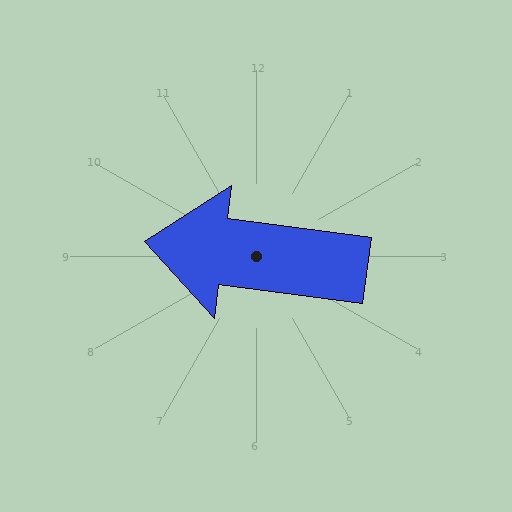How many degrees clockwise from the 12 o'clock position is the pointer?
Approximately 277 degrees.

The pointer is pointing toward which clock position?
Roughly 9 o'clock.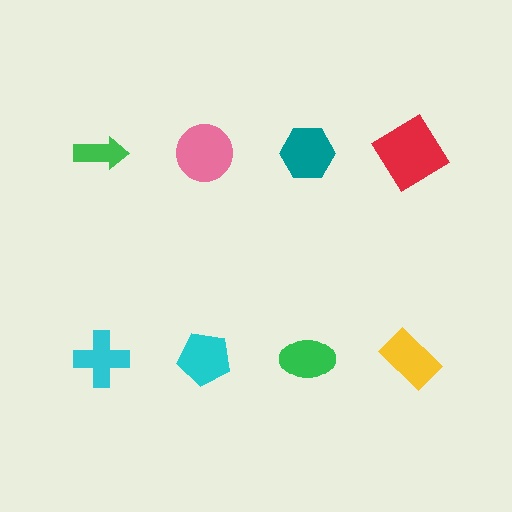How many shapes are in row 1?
4 shapes.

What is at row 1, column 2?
A pink circle.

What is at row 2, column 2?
A cyan pentagon.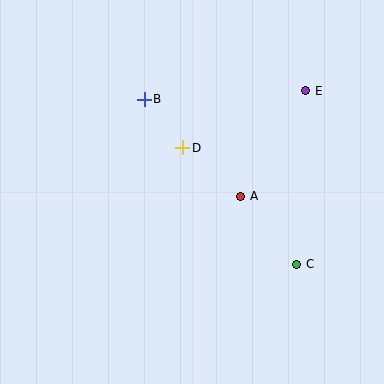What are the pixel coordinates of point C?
Point C is at (297, 264).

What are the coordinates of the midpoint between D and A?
The midpoint between D and A is at (212, 172).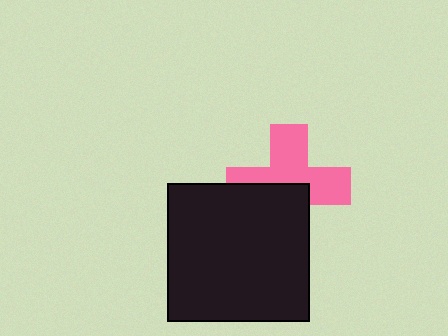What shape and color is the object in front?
The object in front is a black rectangle.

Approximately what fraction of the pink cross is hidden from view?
Roughly 43% of the pink cross is hidden behind the black rectangle.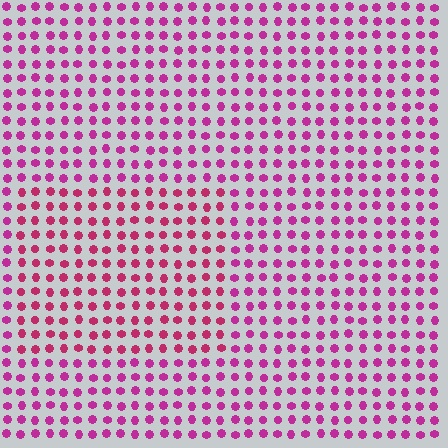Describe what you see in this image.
The image is filled with small magenta elements in a uniform arrangement. A rectangle-shaped region is visible where the elements are tinted to a slightly different hue, forming a subtle color boundary.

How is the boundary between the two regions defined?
The boundary is defined purely by a slight shift in hue (about 21 degrees). Spacing, size, and orientation are identical on both sides.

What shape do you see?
I see a rectangle.